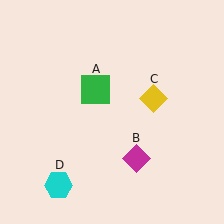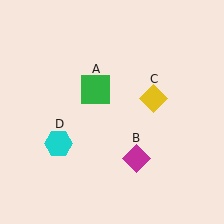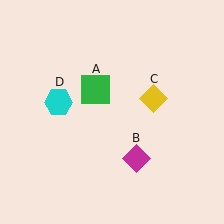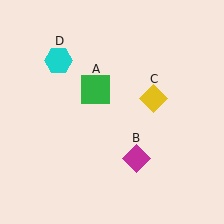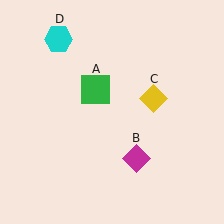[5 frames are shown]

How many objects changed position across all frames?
1 object changed position: cyan hexagon (object D).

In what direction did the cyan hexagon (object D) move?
The cyan hexagon (object D) moved up.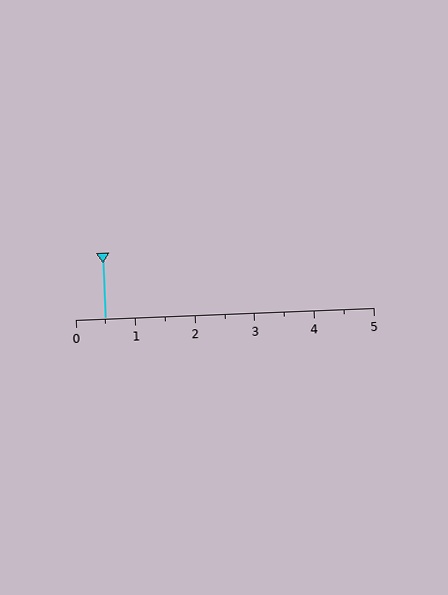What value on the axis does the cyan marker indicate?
The marker indicates approximately 0.5.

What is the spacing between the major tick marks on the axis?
The major ticks are spaced 1 apart.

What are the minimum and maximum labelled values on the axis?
The axis runs from 0 to 5.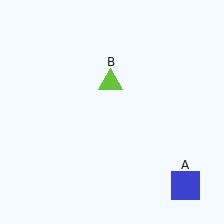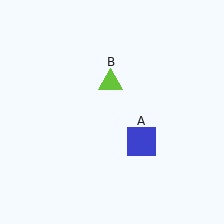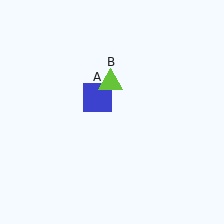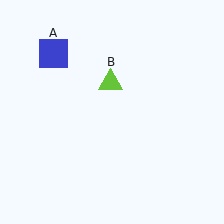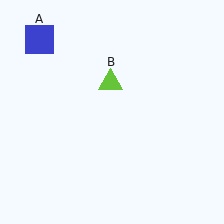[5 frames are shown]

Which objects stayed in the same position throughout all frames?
Lime triangle (object B) remained stationary.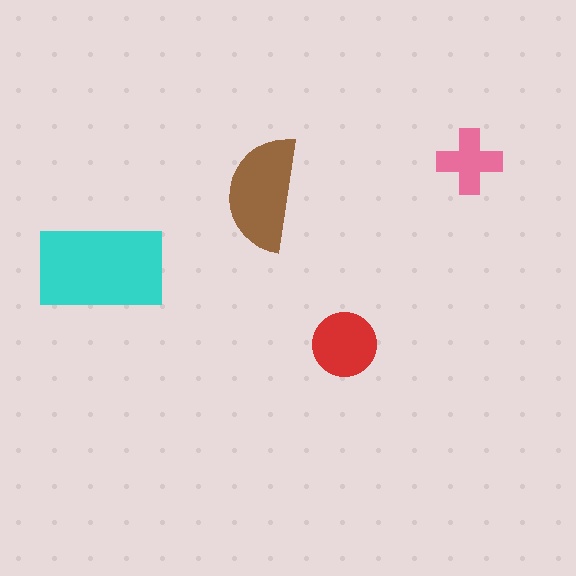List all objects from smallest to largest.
The pink cross, the red circle, the brown semicircle, the cyan rectangle.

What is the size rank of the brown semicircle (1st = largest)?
2nd.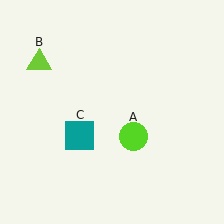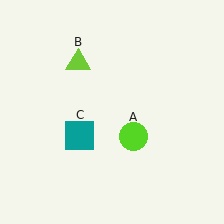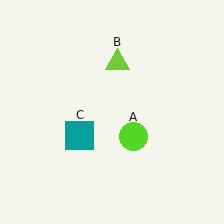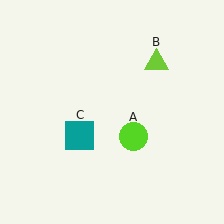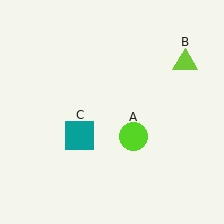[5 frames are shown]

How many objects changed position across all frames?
1 object changed position: lime triangle (object B).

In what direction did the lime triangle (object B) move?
The lime triangle (object B) moved right.